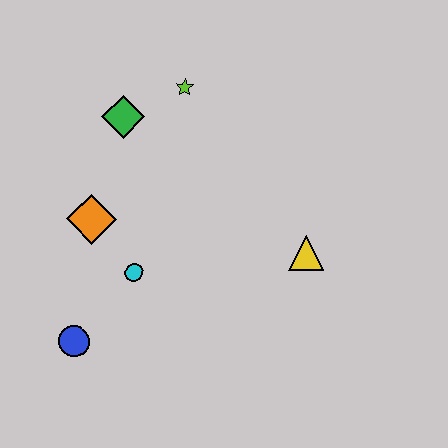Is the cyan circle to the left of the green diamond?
No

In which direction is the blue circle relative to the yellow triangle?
The blue circle is to the left of the yellow triangle.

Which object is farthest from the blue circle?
The lime star is farthest from the blue circle.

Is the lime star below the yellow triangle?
No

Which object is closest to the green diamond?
The lime star is closest to the green diamond.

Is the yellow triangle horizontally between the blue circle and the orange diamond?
No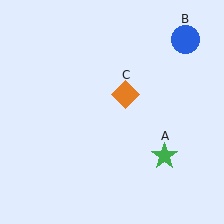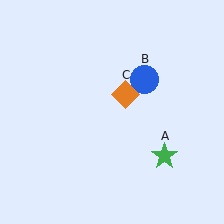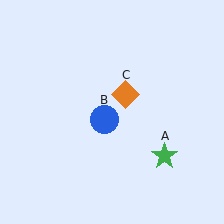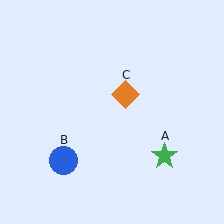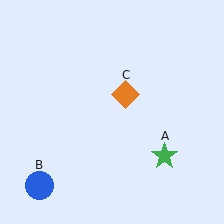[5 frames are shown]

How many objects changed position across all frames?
1 object changed position: blue circle (object B).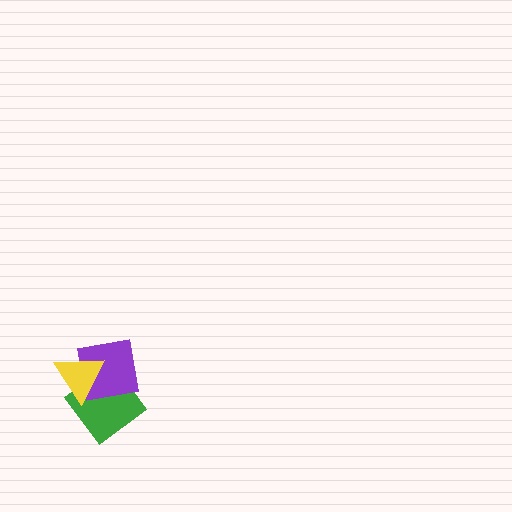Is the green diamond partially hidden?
Yes, it is partially covered by another shape.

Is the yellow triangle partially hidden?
No, no other shape covers it.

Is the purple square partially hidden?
Yes, it is partially covered by another shape.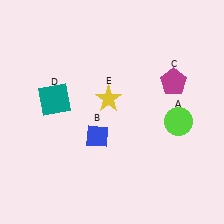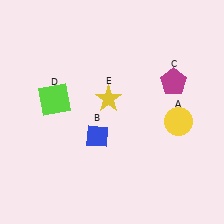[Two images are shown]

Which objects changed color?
A changed from lime to yellow. D changed from teal to lime.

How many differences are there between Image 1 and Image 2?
There are 2 differences between the two images.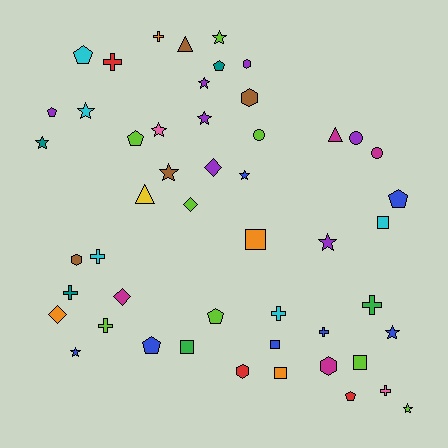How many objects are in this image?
There are 50 objects.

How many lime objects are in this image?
There are 8 lime objects.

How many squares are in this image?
There are 6 squares.